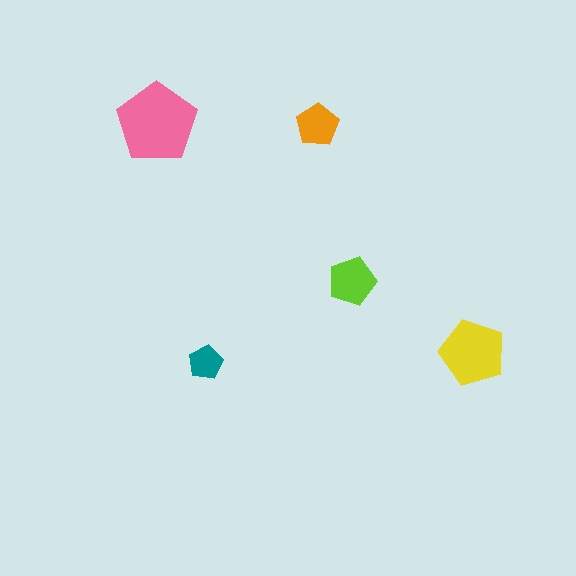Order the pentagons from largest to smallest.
the pink one, the yellow one, the lime one, the orange one, the teal one.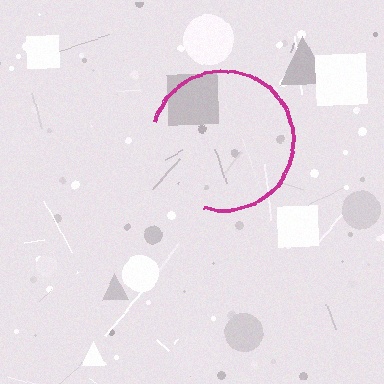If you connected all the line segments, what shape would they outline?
They would outline a circle.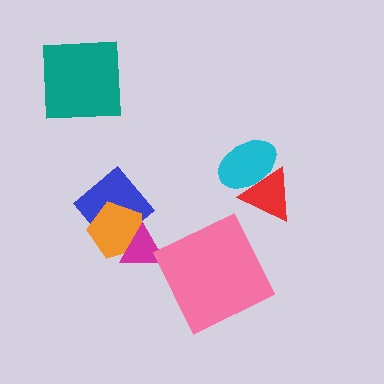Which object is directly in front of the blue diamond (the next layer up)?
The orange pentagon is directly in front of the blue diamond.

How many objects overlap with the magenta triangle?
2 objects overlap with the magenta triangle.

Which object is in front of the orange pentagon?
The magenta triangle is in front of the orange pentagon.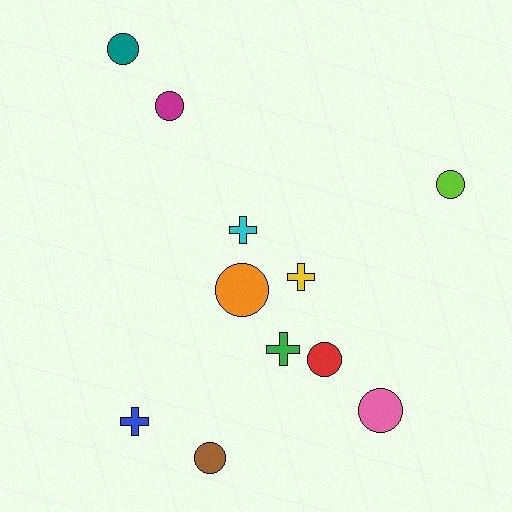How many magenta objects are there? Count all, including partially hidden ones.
There is 1 magenta object.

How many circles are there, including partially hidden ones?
There are 7 circles.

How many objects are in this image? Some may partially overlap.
There are 11 objects.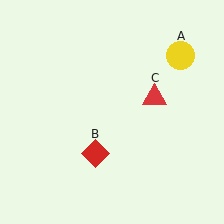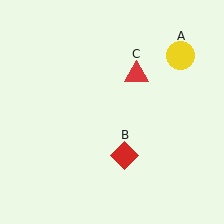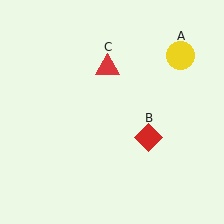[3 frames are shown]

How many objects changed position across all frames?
2 objects changed position: red diamond (object B), red triangle (object C).